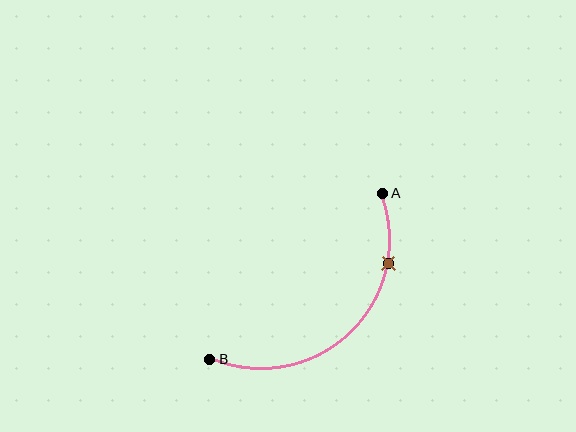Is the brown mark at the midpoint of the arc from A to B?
No. The brown mark lies on the arc but is closer to endpoint A. The arc midpoint would be at the point on the curve equidistant along the arc from both A and B.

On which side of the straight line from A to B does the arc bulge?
The arc bulges below and to the right of the straight line connecting A and B.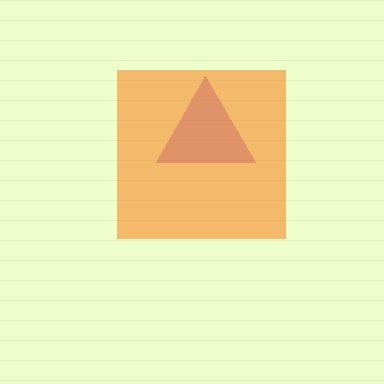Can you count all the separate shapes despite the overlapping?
Yes, there are 2 separate shapes.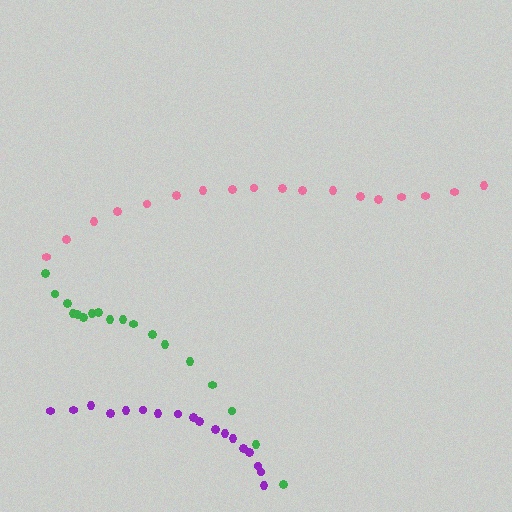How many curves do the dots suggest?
There are 3 distinct paths.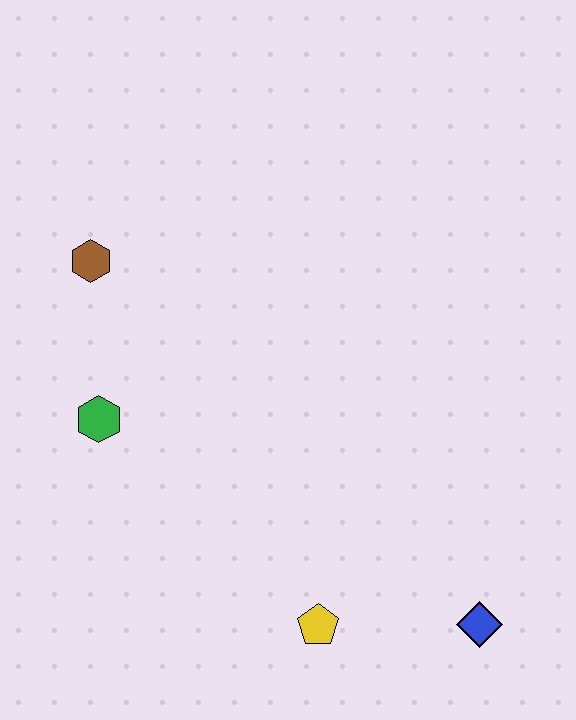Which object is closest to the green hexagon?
The brown hexagon is closest to the green hexagon.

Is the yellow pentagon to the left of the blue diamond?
Yes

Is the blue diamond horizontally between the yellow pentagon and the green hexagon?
No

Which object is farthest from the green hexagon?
The blue diamond is farthest from the green hexagon.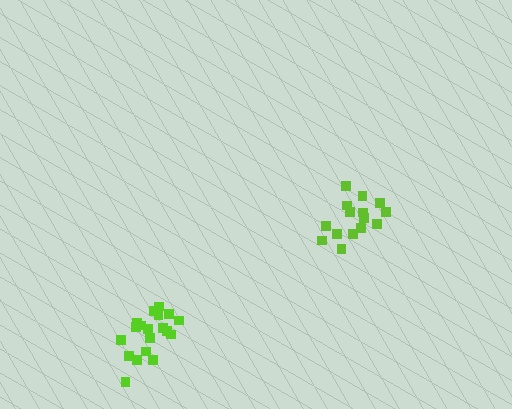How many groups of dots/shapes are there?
There are 2 groups.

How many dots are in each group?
Group 1: 19 dots, Group 2: 15 dots (34 total).